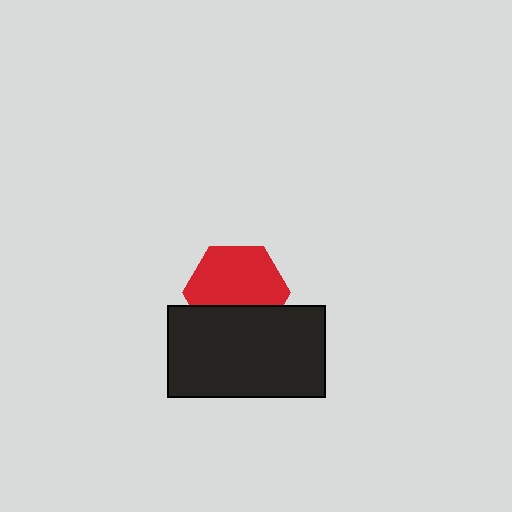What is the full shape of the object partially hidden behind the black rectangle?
The partially hidden object is a red hexagon.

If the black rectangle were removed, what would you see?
You would see the complete red hexagon.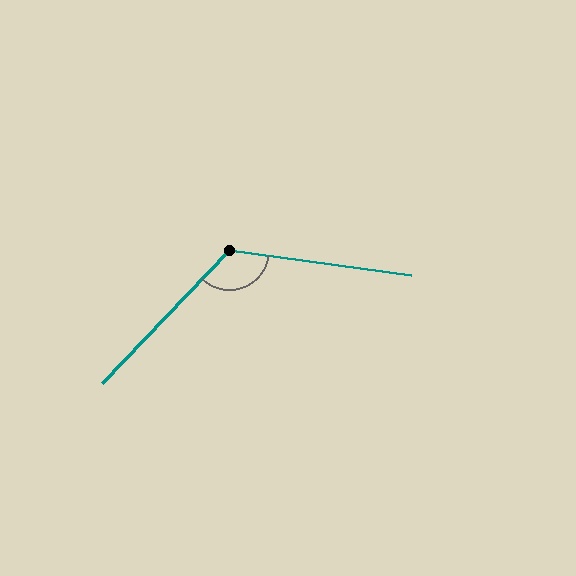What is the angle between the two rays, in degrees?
Approximately 126 degrees.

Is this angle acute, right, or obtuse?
It is obtuse.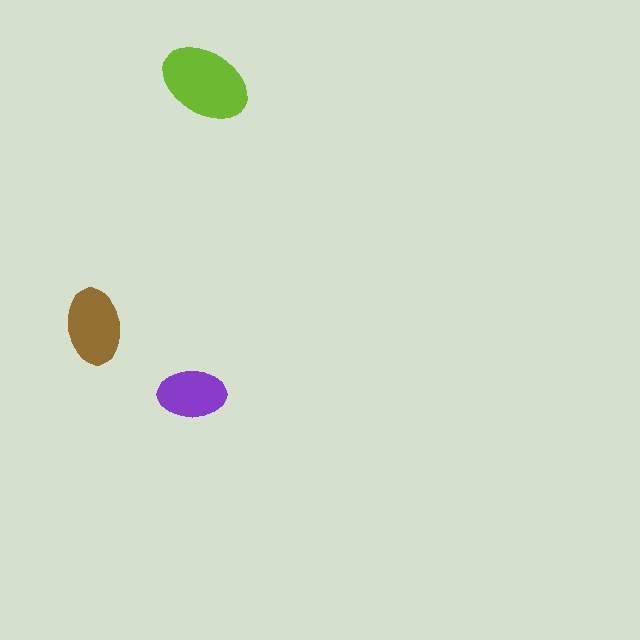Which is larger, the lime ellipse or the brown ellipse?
The lime one.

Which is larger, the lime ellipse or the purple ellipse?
The lime one.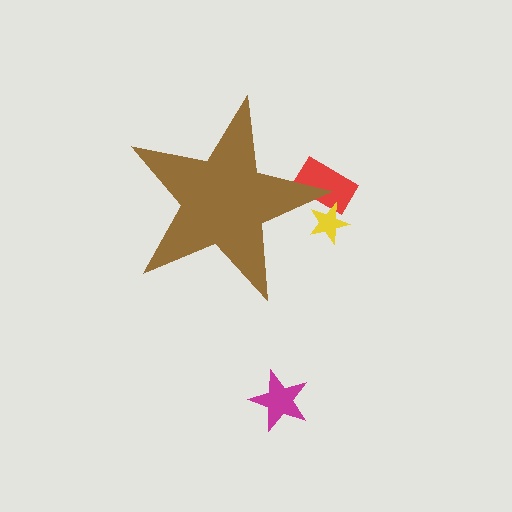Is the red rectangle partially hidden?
Yes, the red rectangle is partially hidden behind the brown star.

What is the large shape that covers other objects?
A brown star.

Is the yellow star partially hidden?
Yes, the yellow star is partially hidden behind the brown star.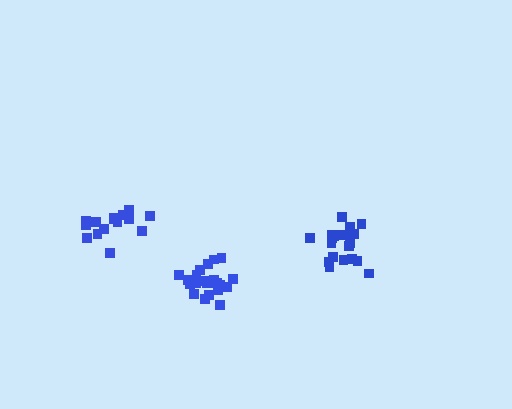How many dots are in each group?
Group 1: 15 dots, Group 2: 21 dots, Group 3: 21 dots (57 total).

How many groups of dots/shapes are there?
There are 3 groups.